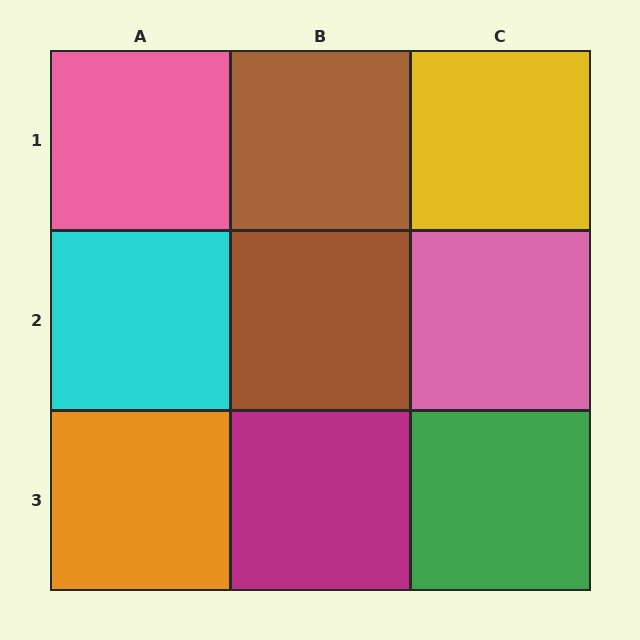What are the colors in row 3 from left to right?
Orange, magenta, green.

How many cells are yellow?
1 cell is yellow.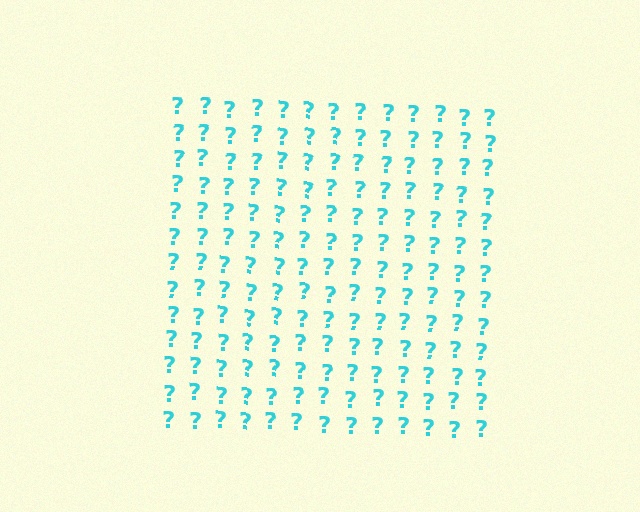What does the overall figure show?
The overall figure shows a square.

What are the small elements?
The small elements are question marks.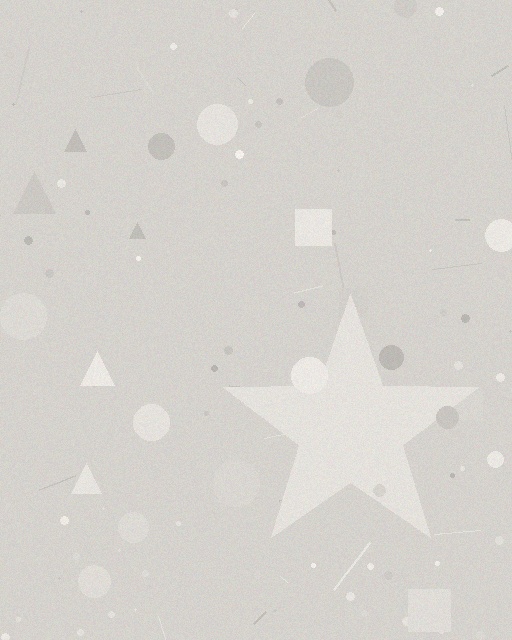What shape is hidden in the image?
A star is hidden in the image.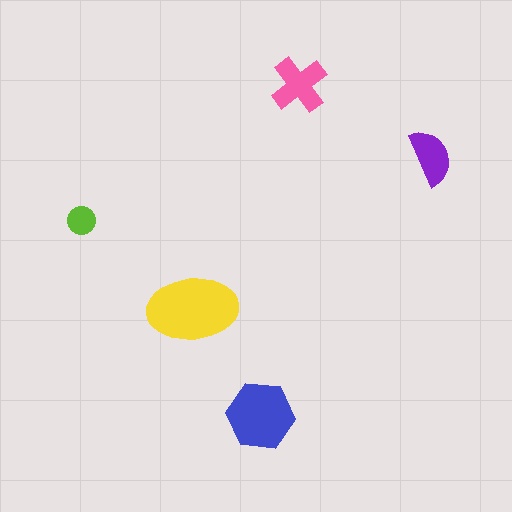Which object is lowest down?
The blue hexagon is bottommost.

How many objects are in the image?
There are 5 objects in the image.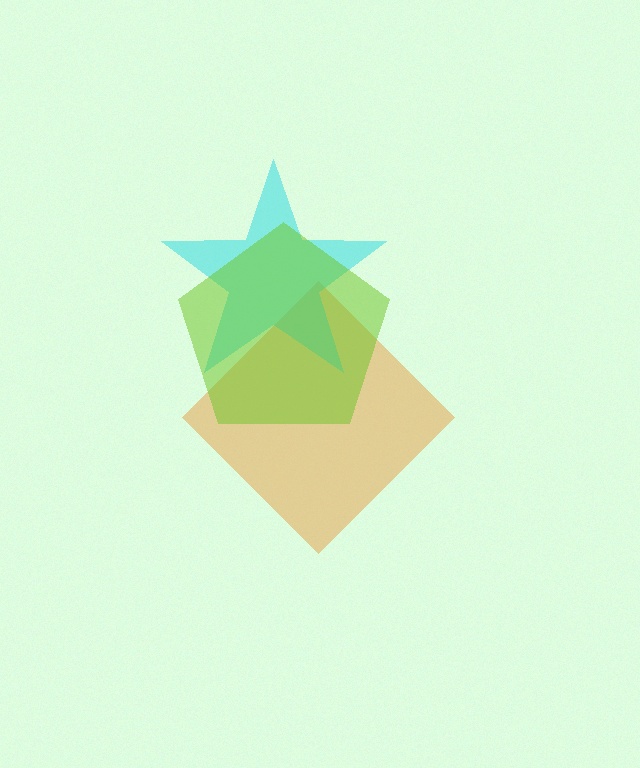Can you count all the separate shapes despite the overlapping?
Yes, there are 3 separate shapes.